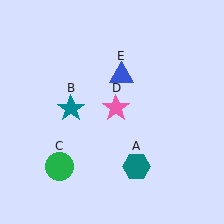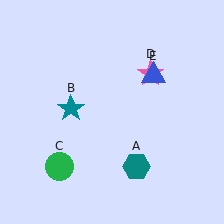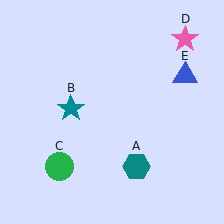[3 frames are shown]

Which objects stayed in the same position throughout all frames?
Teal hexagon (object A) and teal star (object B) and green circle (object C) remained stationary.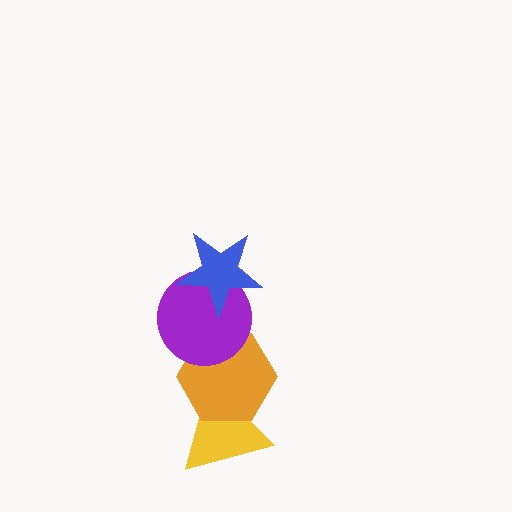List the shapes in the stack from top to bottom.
From top to bottom: the blue star, the purple circle, the orange hexagon, the yellow triangle.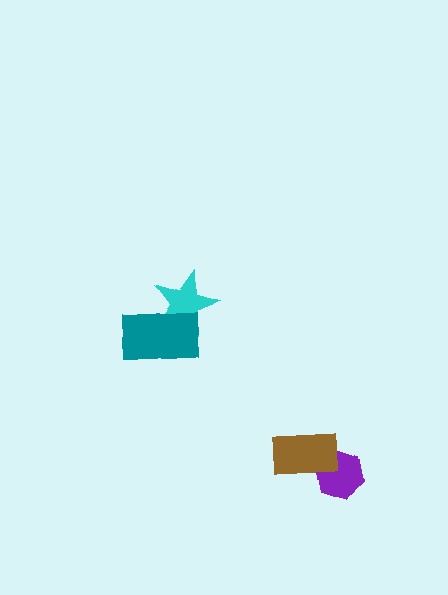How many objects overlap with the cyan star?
1 object overlaps with the cyan star.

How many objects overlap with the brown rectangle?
1 object overlaps with the brown rectangle.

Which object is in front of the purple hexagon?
The brown rectangle is in front of the purple hexagon.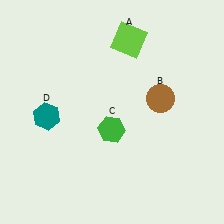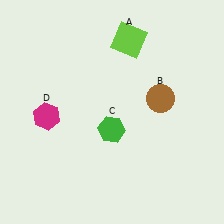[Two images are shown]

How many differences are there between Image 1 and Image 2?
There is 1 difference between the two images.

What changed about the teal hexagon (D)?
In Image 1, D is teal. In Image 2, it changed to magenta.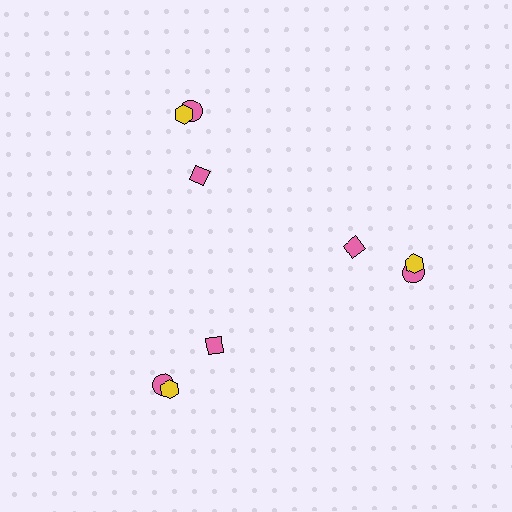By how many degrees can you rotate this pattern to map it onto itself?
The pattern maps onto itself every 120 degrees of rotation.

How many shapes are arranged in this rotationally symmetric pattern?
There are 9 shapes, arranged in 3 groups of 3.